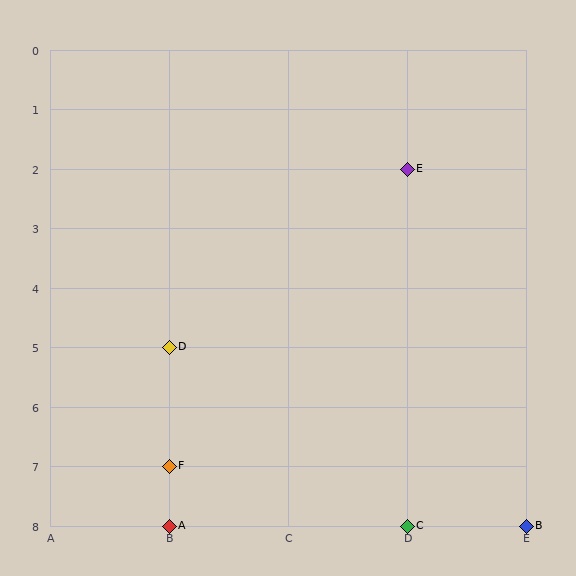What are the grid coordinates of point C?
Point C is at grid coordinates (D, 8).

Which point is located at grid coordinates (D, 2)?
Point E is at (D, 2).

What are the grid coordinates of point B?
Point B is at grid coordinates (E, 8).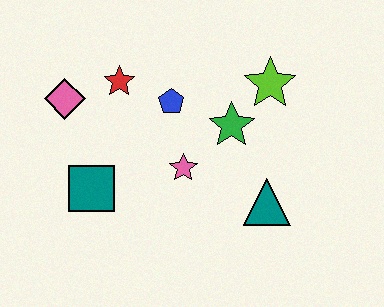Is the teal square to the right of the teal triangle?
No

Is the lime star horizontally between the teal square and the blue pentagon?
No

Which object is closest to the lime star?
The green star is closest to the lime star.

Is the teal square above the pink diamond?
No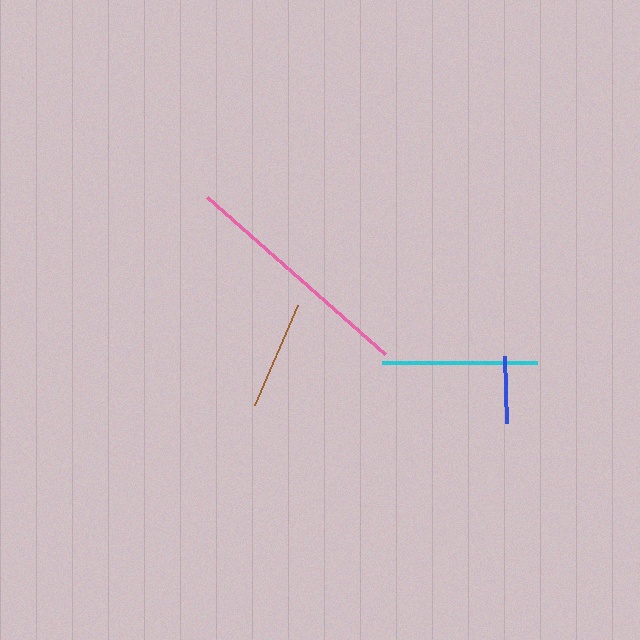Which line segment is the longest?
The pink line is the longest at approximately 237 pixels.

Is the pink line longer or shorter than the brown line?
The pink line is longer than the brown line.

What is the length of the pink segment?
The pink segment is approximately 237 pixels long.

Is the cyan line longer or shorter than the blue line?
The cyan line is longer than the blue line.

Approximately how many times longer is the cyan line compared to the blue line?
The cyan line is approximately 2.3 times the length of the blue line.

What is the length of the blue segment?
The blue segment is approximately 67 pixels long.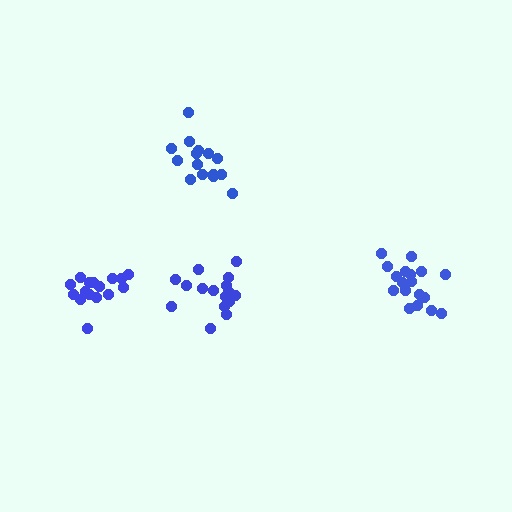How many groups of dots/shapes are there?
There are 4 groups.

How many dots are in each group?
Group 1: 16 dots, Group 2: 18 dots, Group 3: 16 dots, Group 4: 15 dots (65 total).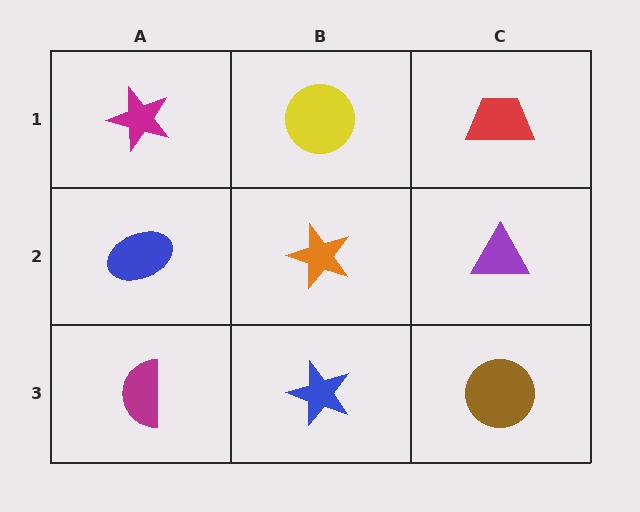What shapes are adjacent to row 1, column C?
A purple triangle (row 2, column C), a yellow circle (row 1, column B).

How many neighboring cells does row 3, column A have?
2.